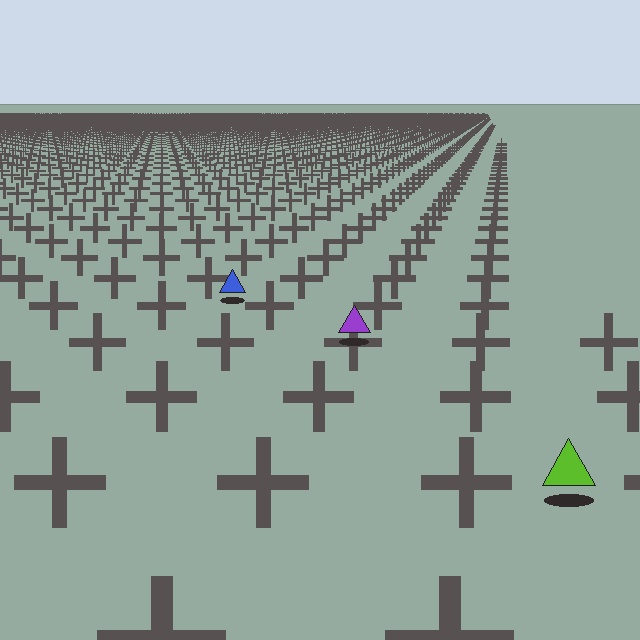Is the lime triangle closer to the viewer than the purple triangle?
Yes. The lime triangle is closer — you can tell from the texture gradient: the ground texture is coarser near it.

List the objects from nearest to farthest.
From nearest to farthest: the lime triangle, the purple triangle, the blue triangle.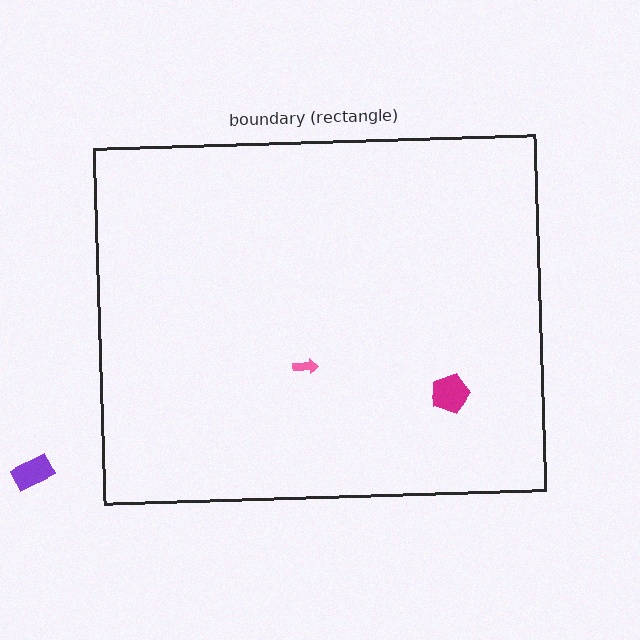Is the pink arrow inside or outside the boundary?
Inside.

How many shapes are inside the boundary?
2 inside, 1 outside.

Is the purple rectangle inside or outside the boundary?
Outside.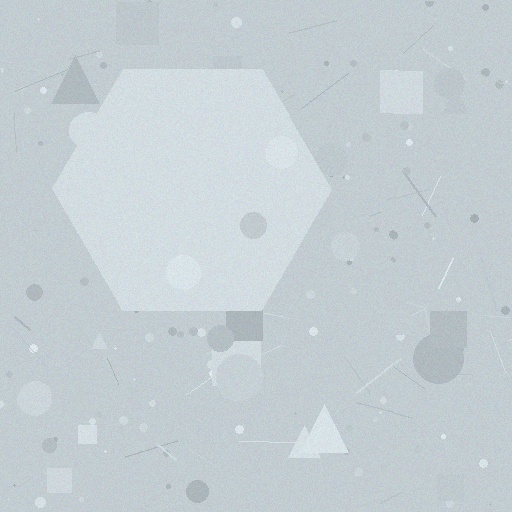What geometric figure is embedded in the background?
A hexagon is embedded in the background.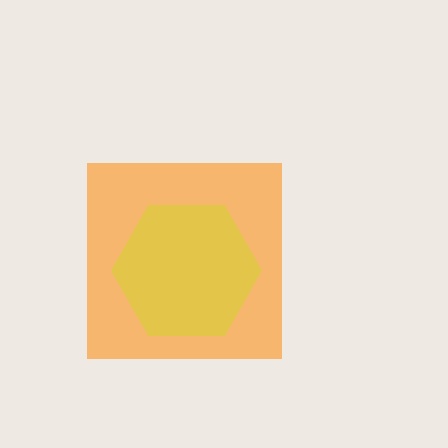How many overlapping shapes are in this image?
There are 2 overlapping shapes in the image.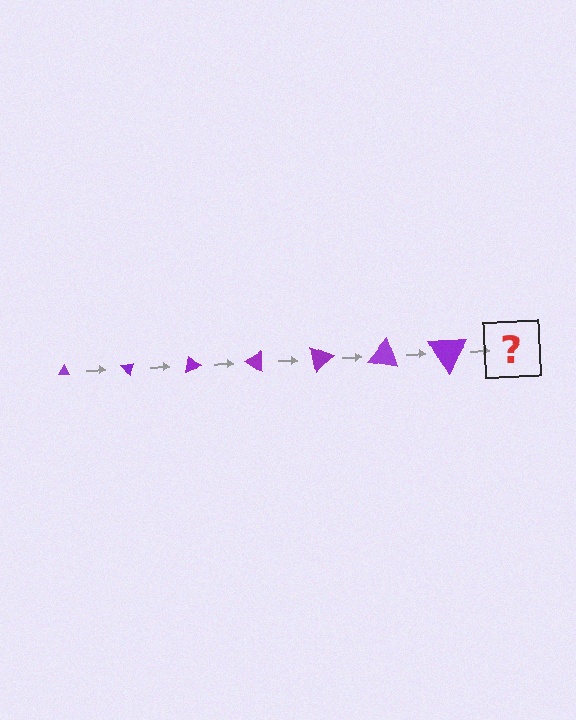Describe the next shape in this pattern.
It should be a triangle, larger than the previous one and rotated 350 degrees from the start.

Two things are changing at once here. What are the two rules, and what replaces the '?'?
The two rules are that the triangle grows larger each step and it rotates 50 degrees each step. The '?' should be a triangle, larger than the previous one and rotated 350 degrees from the start.